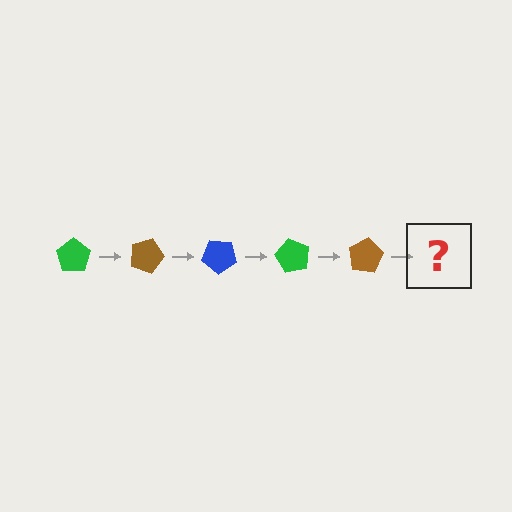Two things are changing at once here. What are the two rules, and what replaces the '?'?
The two rules are that it rotates 20 degrees each step and the color cycles through green, brown, and blue. The '?' should be a blue pentagon, rotated 100 degrees from the start.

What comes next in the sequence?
The next element should be a blue pentagon, rotated 100 degrees from the start.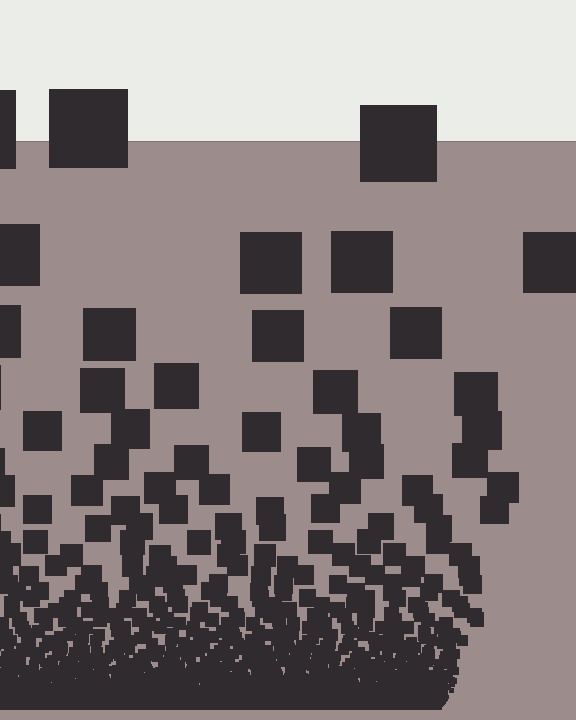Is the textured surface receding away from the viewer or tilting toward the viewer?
The surface appears to tilt toward the viewer. Texture elements get larger and sparser toward the top.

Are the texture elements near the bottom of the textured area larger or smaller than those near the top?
Smaller. The gradient is inverted — elements near the bottom are smaller and denser.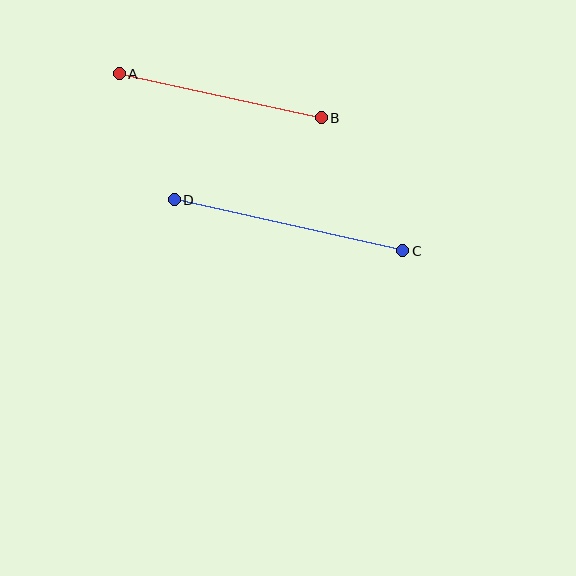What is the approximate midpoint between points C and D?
The midpoint is at approximately (289, 225) pixels.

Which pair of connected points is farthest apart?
Points C and D are farthest apart.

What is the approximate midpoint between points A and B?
The midpoint is at approximately (220, 96) pixels.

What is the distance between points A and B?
The distance is approximately 207 pixels.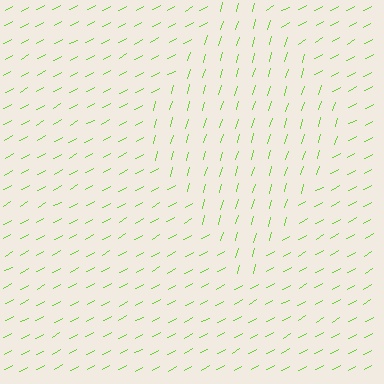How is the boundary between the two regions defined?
The boundary is defined purely by a change in line orientation (approximately 45 degrees difference). All lines are the same color and thickness.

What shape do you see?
I see a diamond.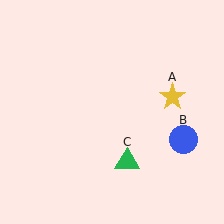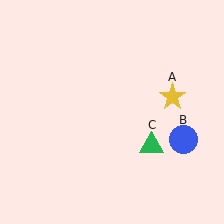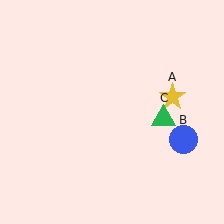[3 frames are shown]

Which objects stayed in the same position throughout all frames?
Yellow star (object A) and blue circle (object B) remained stationary.